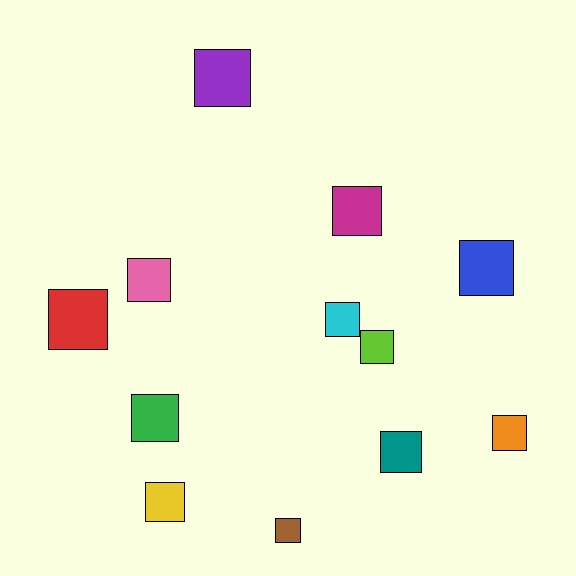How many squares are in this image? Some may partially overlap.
There are 12 squares.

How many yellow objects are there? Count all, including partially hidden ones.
There is 1 yellow object.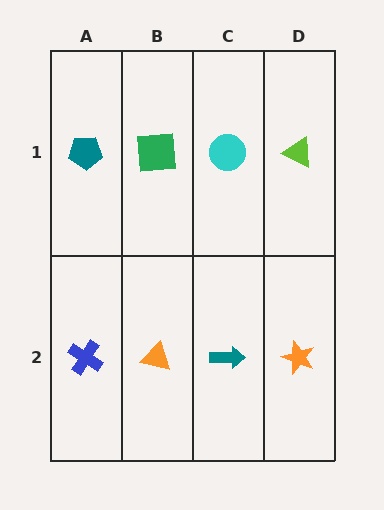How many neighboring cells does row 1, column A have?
2.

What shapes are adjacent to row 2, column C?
A cyan circle (row 1, column C), an orange triangle (row 2, column B), an orange star (row 2, column D).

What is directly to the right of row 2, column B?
A teal arrow.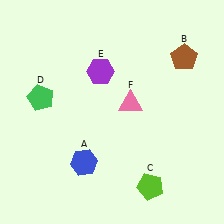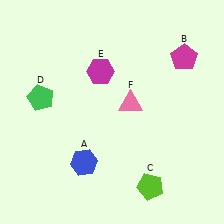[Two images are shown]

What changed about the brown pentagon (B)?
In Image 1, B is brown. In Image 2, it changed to magenta.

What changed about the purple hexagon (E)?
In Image 1, E is purple. In Image 2, it changed to magenta.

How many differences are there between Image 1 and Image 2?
There are 2 differences between the two images.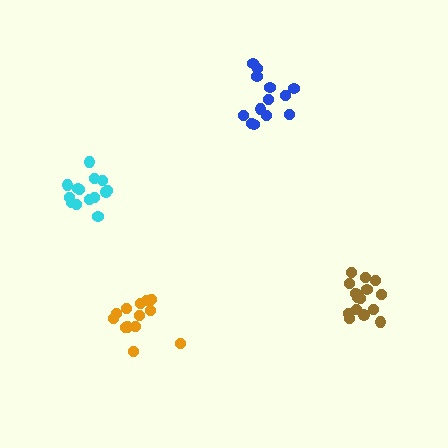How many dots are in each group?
Group 1: 13 dots, Group 2: 13 dots, Group 3: 16 dots, Group 4: 14 dots (56 total).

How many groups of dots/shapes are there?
There are 4 groups.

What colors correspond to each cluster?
The clusters are colored: orange, blue, brown, cyan.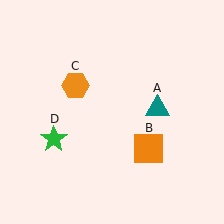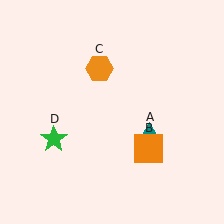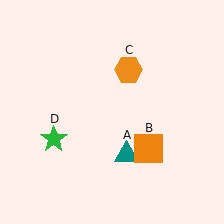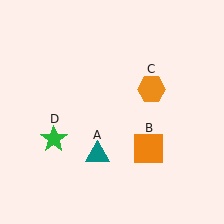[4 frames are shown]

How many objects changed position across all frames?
2 objects changed position: teal triangle (object A), orange hexagon (object C).